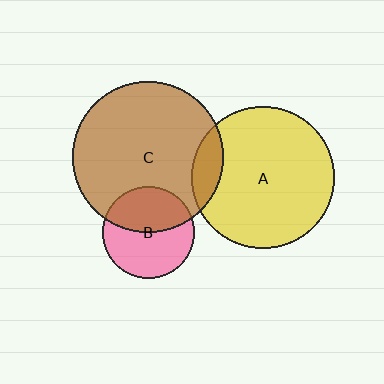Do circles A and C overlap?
Yes.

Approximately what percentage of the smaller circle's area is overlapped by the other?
Approximately 10%.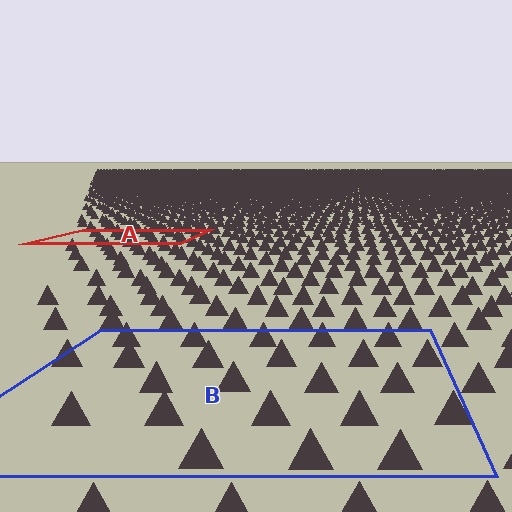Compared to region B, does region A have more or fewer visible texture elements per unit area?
Region A has more texture elements per unit area — they are packed more densely because it is farther away.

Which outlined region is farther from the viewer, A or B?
Region A is farther from the viewer — the texture elements inside it appear smaller and more densely packed.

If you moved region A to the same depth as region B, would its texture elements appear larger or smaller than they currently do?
They would appear larger. At a closer depth, the same texture elements are projected at a bigger on-screen size.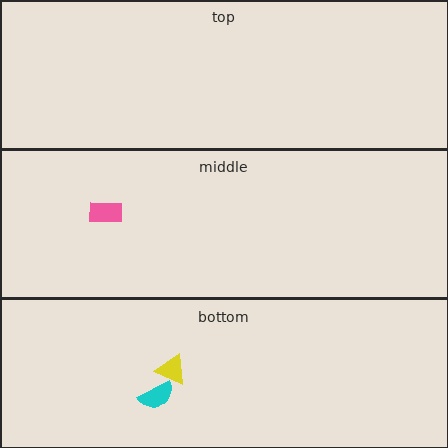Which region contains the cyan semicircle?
The bottom region.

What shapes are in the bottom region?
The cyan semicircle, the yellow triangle.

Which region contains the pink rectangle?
The middle region.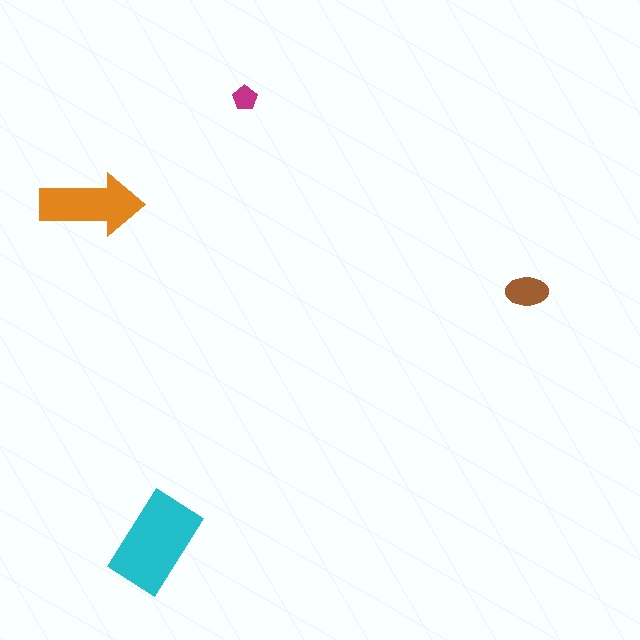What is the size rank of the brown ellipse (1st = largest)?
3rd.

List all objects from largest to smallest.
The cyan rectangle, the orange arrow, the brown ellipse, the magenta pentagon.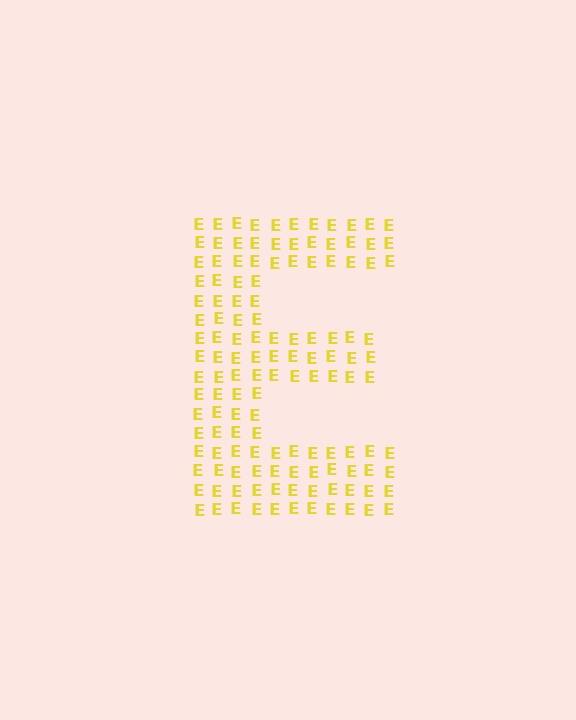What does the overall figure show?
The overall figure shows the letter E.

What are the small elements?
The small elements are letter E's.